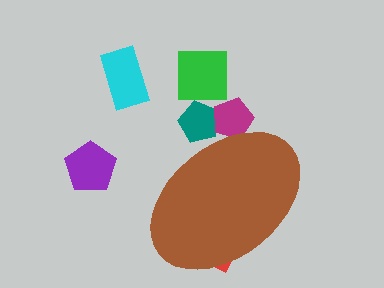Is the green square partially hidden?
No, the green square is fully visible.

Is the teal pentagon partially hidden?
Yes, the teal pentagon is partially hidden behind the brown ellipse.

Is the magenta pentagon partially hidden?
Yes, the magenta pentagon is partially hidden behind the brown ellipse.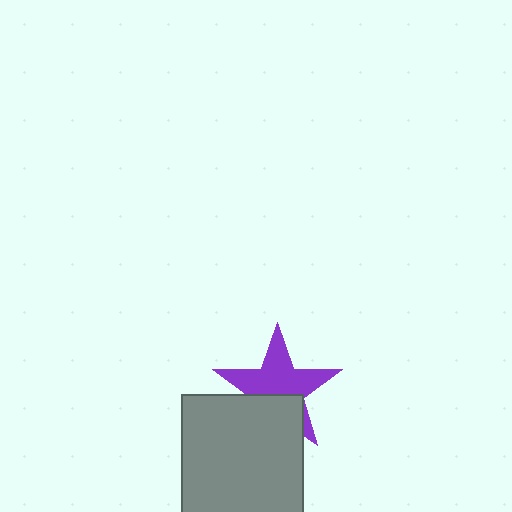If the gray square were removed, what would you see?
You would see the complete purple star.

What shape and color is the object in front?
The object in front is a gray square.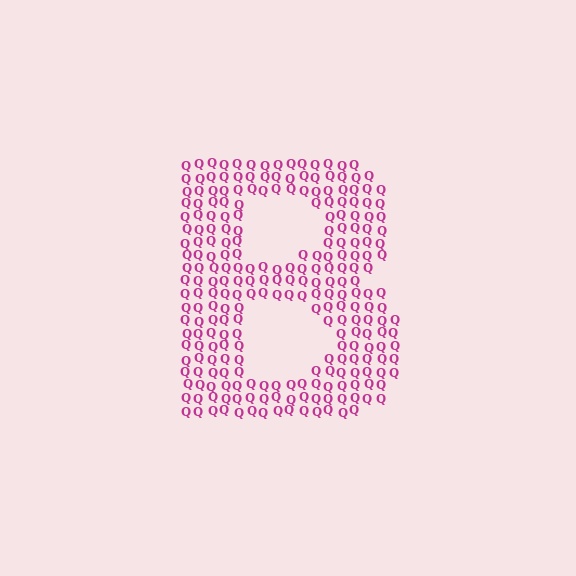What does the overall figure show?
The overall figure shows the letter B.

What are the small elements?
The small elements are letter Q's.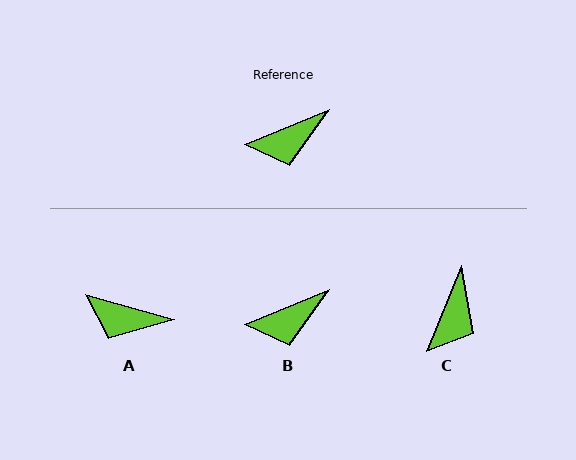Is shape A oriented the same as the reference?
No, it is off by about 38 degrees.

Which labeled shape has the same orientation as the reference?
B.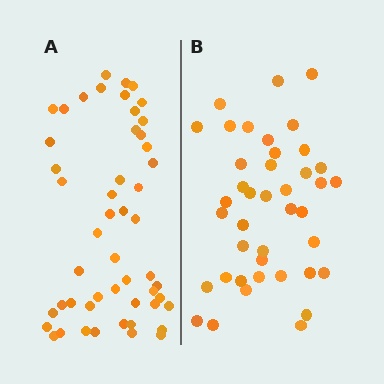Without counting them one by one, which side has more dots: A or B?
Region A (the left region) has more dots.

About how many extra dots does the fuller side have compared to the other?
Region A has roughly 10 or so more dots than region B.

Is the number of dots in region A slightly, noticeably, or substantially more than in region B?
Region A has only slightly more — the two regions are fairly close. The ratio is roughly 1.2 to 1.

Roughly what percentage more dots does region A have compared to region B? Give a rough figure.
About 25% more.